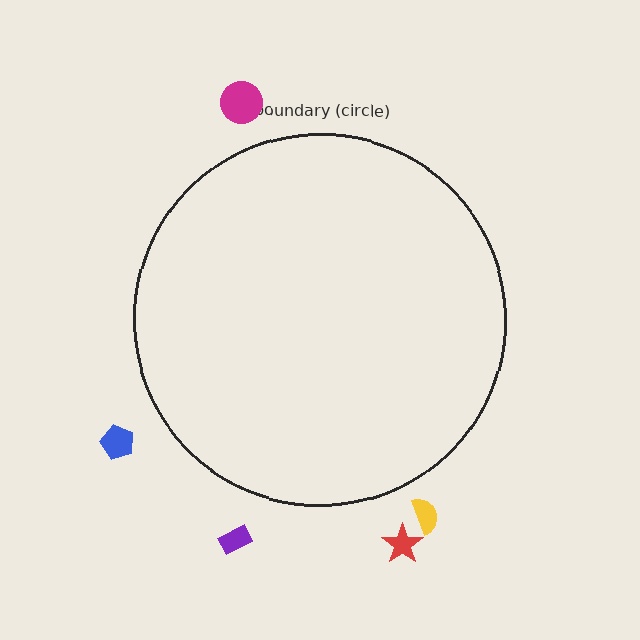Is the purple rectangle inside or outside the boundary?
Outside.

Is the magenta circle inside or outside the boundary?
Outside.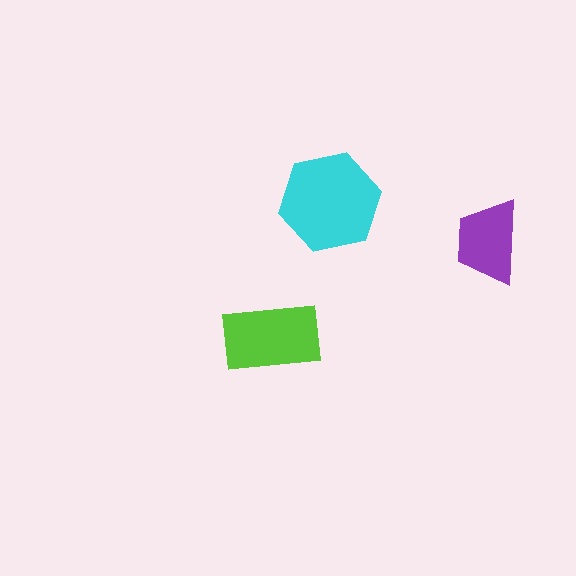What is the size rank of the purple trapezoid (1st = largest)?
3rd.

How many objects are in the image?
There are 3 objects in the image.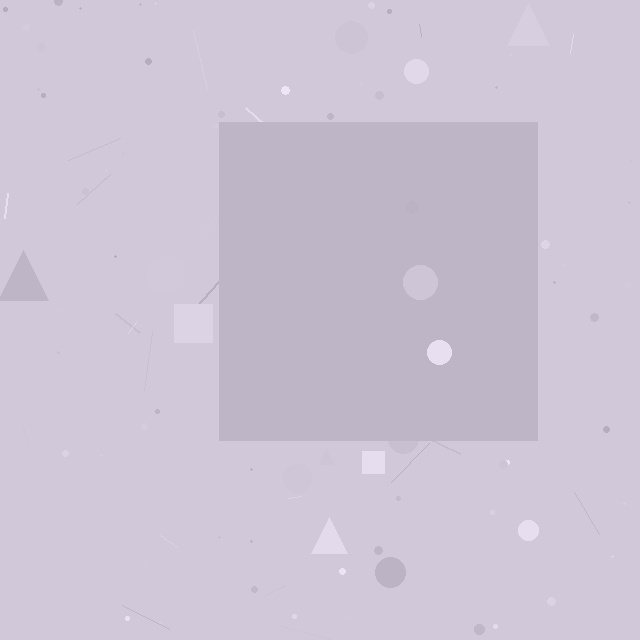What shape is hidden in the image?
A square is hidden in the image.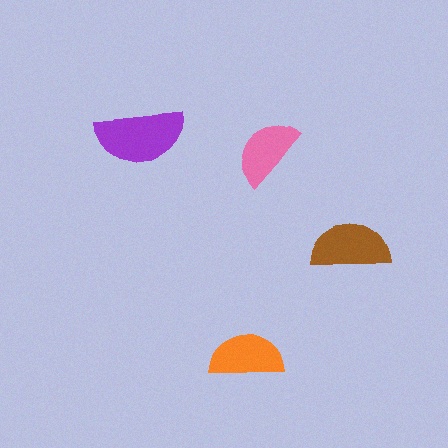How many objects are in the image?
There are 4 objects in the image.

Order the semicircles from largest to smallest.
the purple one, the brown one, the orange one, the pink one.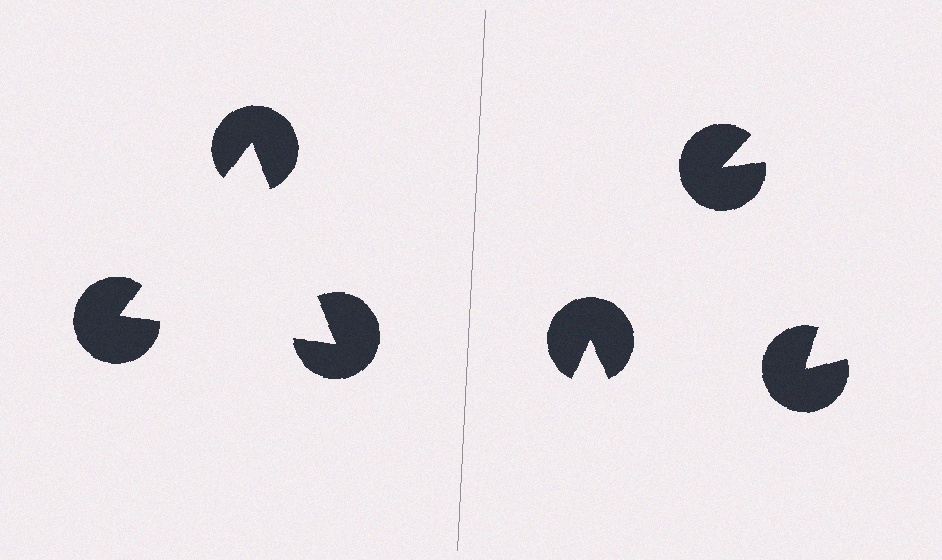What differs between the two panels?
The pac-man discs are positioned identically on both sides; only the wedge orientations differ. On the left they align to a triangle; on the right they are misaligned.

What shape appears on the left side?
An illusory triangle.